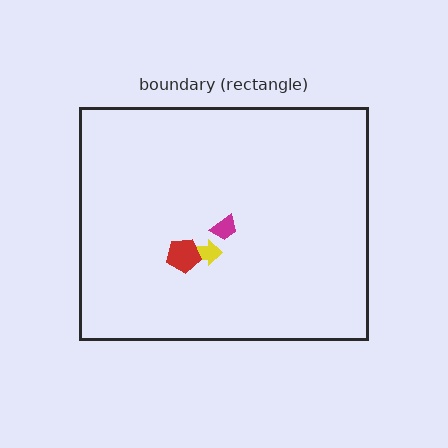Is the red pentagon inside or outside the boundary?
Inside.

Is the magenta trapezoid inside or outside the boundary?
Inside.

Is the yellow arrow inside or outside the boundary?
Inside.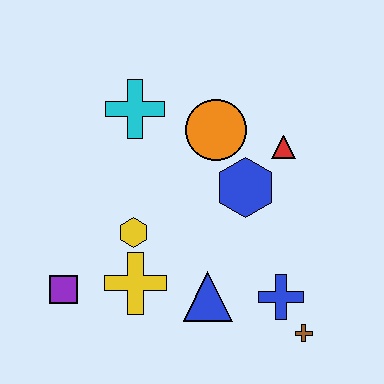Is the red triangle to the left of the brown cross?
Yes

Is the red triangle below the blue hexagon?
No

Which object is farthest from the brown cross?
The cyan cross is farthest from the brown cross.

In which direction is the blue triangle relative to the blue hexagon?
The blue triangle is below the blue hexagon.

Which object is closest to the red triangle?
The blue hexagon is closest to the red triangle.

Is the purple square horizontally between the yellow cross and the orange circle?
No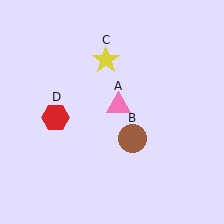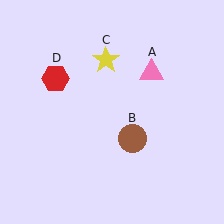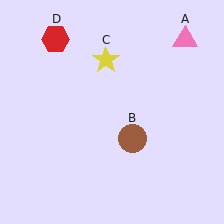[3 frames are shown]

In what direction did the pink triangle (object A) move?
The pink triangle (object A) moved up and to the right.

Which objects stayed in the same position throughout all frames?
Brown circle (object B) and yellow star (object C) remained stationary.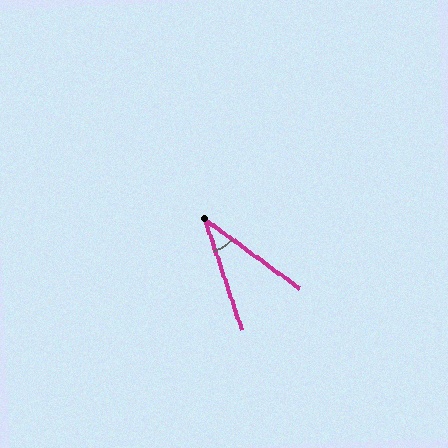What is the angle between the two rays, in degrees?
Approximately 36 degrees.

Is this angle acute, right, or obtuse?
It is acute.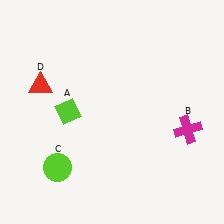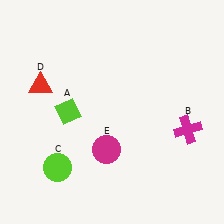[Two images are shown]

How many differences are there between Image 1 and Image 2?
There is 1 difference between the two images.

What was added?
A magenta circle (E) was added in Image 2.